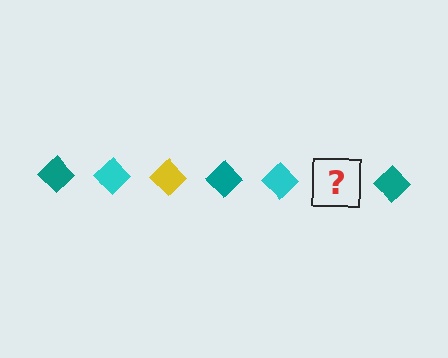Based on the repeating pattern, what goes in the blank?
The blank should be a yellow diamond.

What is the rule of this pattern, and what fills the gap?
The rule is that the pattern cycles through teal, cyan, yellow diamonds. The gap should be filled with a yellow diamond.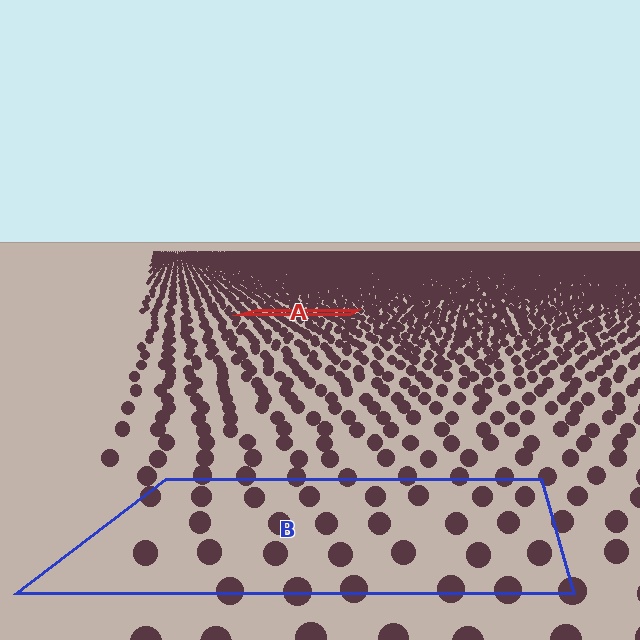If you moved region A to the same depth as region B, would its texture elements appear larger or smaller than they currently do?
They would appear larger. At a closer depth, the same texture elements are projected at a bigger on-screen size.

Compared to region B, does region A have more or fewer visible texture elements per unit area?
Region A has more texture elements per unit area — they are packed more densely because it is farther away.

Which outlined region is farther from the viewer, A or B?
Region A is farther from the viewer — the texture elements inside it appear smaller and more densely packed.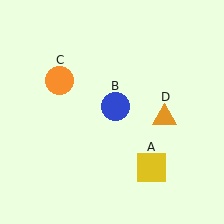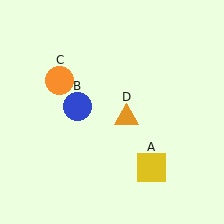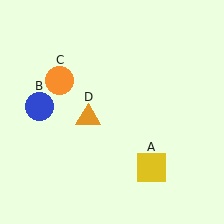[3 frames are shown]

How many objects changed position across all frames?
2 objects changed position: blue circle (object B), orange triangle (object D).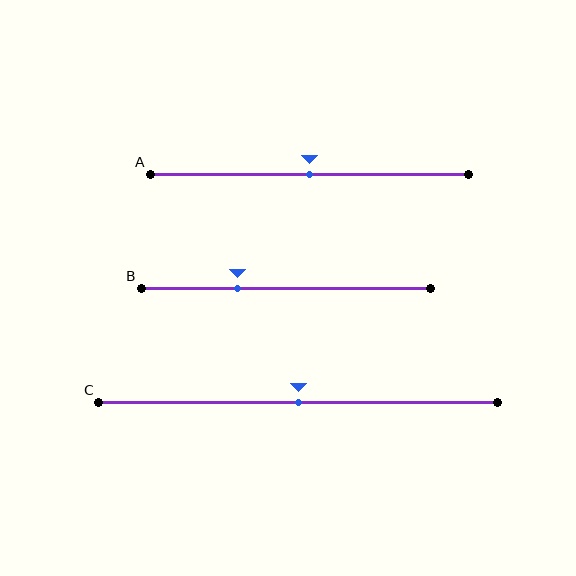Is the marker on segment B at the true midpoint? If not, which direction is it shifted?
No, the marker on segment B is shifted to the left by about 17% of the segment length.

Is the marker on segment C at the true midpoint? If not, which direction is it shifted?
Yes, the marker on segment C is at the true midpoint.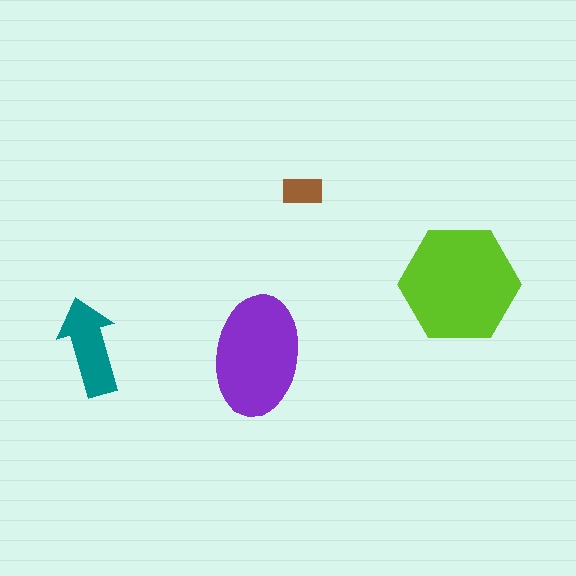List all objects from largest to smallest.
The lime hexagon, the purple ellipse, the teal arrow, the brown rectangle.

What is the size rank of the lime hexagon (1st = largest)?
1st.